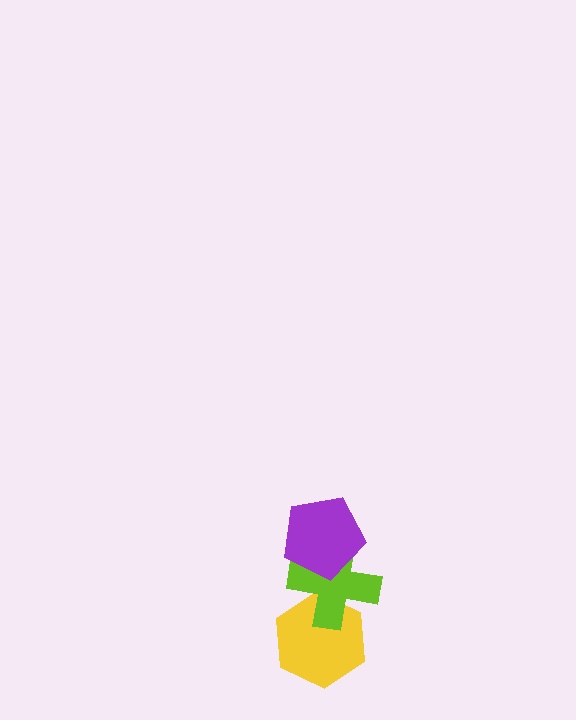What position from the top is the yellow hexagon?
The yellow hexagon is 3rd from the top.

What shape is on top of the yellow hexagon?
The lime cross is on top of the yellow hexagon.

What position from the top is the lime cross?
The lime cross is 2nd from the top.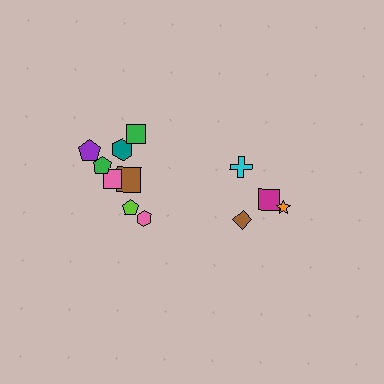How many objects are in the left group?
There are 8 objects.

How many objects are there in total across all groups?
There are 12 objects.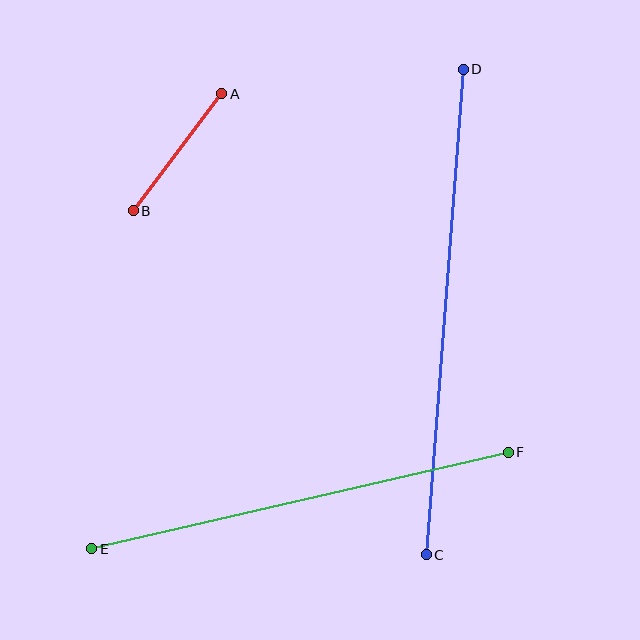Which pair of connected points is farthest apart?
Points C and D are farthest apart.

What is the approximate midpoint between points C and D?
The midpoint is at approximately (445, 312) pixels.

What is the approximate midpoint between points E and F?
The midpoint is at approximately (300, 500) pixels.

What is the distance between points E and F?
The distance is approximately 427 pixels.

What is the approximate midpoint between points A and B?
The midpoint is at approximately (177, 152) pixels.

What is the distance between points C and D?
The distance is approximately 487 pixels.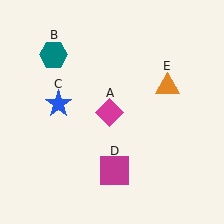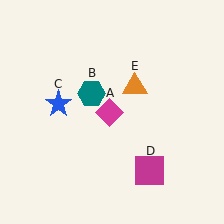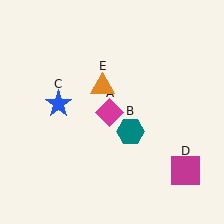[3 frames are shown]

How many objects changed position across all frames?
3 objects changed position: teal hexagon (object B), magenta square (object D), orange triangle (object E).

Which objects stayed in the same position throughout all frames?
Magenta diamond (object A) and blue star (object C) remained stationary.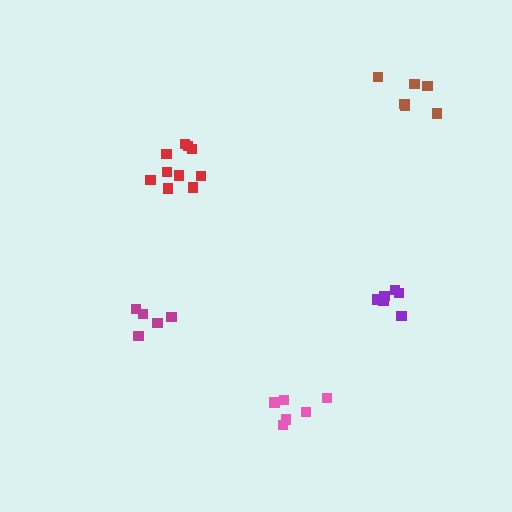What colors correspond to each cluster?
The clusters are colored: magenta, pink, red, brown, purple.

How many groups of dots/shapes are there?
There are 5 groups.